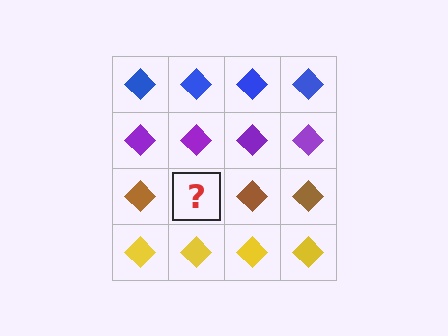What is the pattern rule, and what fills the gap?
The rule is that each row has a consistent color. The gap should be filled with a brown diamond.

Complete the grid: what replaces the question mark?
The question mark should be replaced with a brown diamond.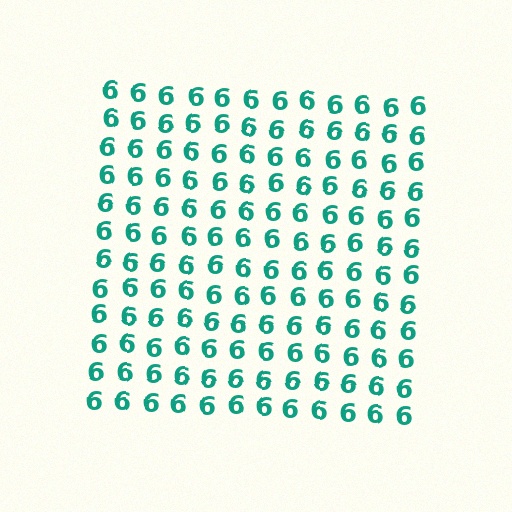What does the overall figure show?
The overall figure shows a square.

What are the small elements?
The small elements are digit 6's.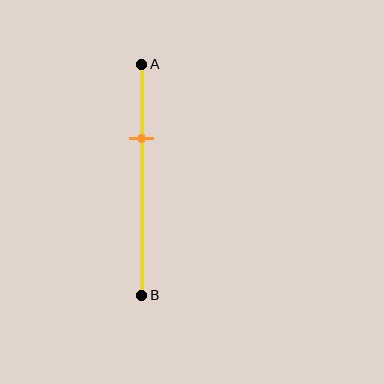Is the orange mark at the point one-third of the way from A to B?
Yes, the mark is approximately at the one-third point.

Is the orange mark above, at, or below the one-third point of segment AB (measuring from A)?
The orange mark is approximately at the one-third point of segment AB.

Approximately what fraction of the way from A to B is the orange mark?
The orange mark is approximately 30% of the way from A to B.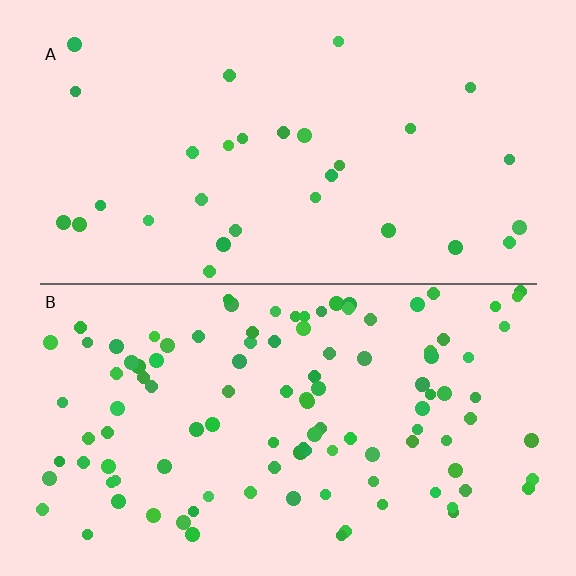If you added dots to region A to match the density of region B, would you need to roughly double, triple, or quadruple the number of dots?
Approximately quadruple.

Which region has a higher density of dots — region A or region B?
B (the bottom).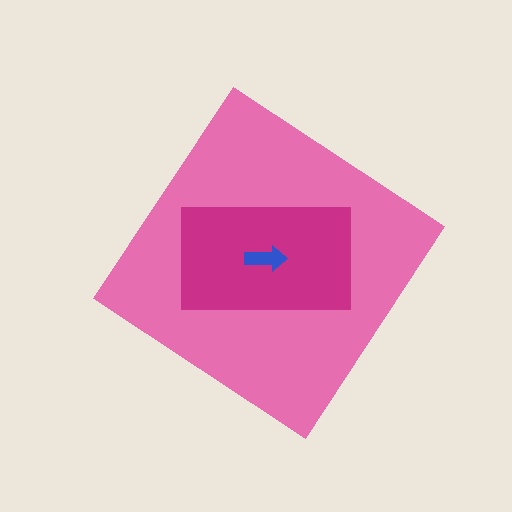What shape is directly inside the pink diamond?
The magenta rectangle.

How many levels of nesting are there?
3.